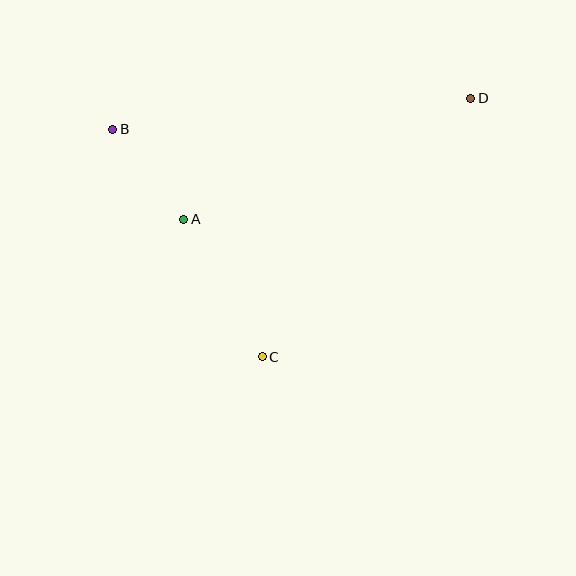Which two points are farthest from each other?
Points B and D are farthest from each other.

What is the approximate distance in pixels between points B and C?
The distance between B and C is approximately 272 pixels.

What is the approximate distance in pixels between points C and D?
The distance between C and D is approximately 332 pixels.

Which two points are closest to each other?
Points A and B are closest to each other.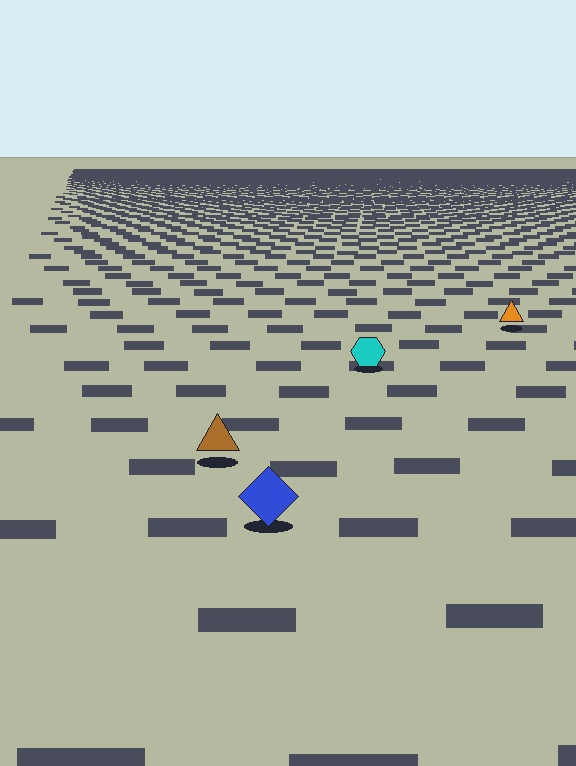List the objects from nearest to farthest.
From nearest to farthest: the blue diamond, the brown triangle, the cyan hexagon, the orange triangle.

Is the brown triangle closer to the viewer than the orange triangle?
Yes. The brown triangle is closer — you can tell from the texture gradient: the ground texture is coarser near it.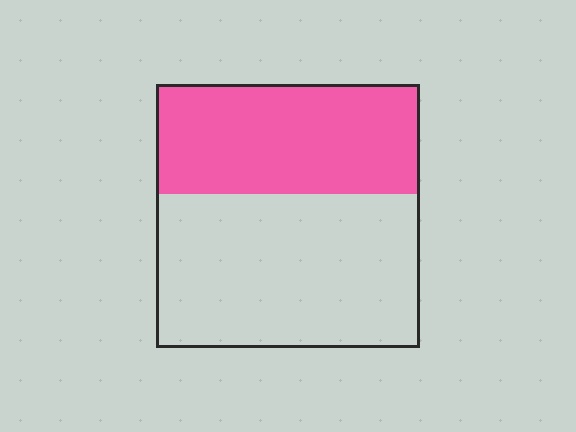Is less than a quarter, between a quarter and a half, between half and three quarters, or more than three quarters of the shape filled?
Between a quarter and a half.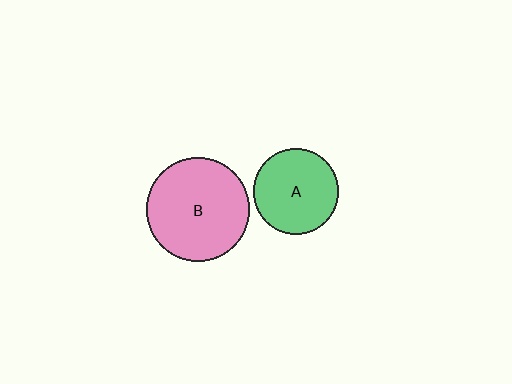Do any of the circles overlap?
No, none of the circles overlap.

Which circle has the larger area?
Circle B (pink).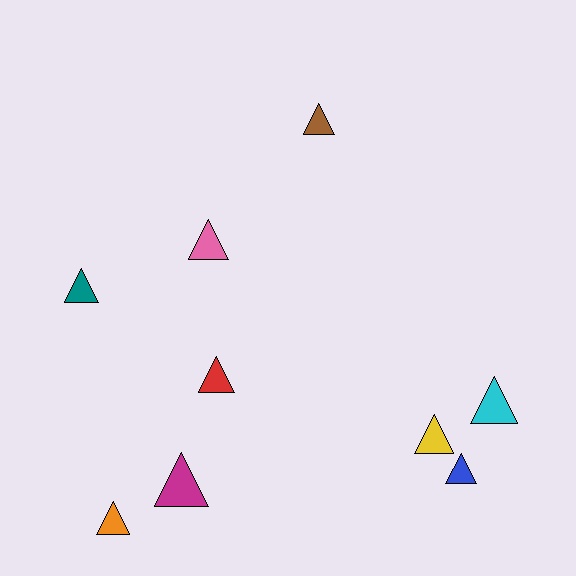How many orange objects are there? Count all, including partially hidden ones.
There is 1 orange object.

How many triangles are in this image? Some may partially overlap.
There are 9 triangles.